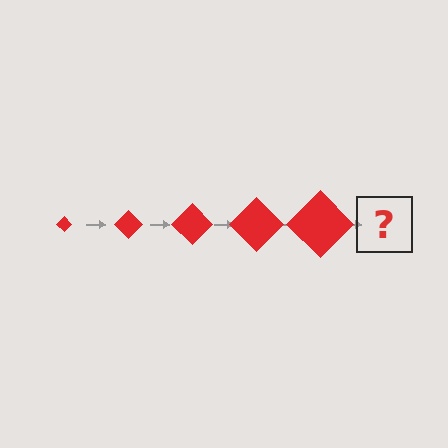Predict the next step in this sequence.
The next step is a red diamond, larger than the previous one.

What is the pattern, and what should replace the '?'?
The pattern is that the diamond gets progressively larger each step. The '?' should be a red diamond, larger than the previous one.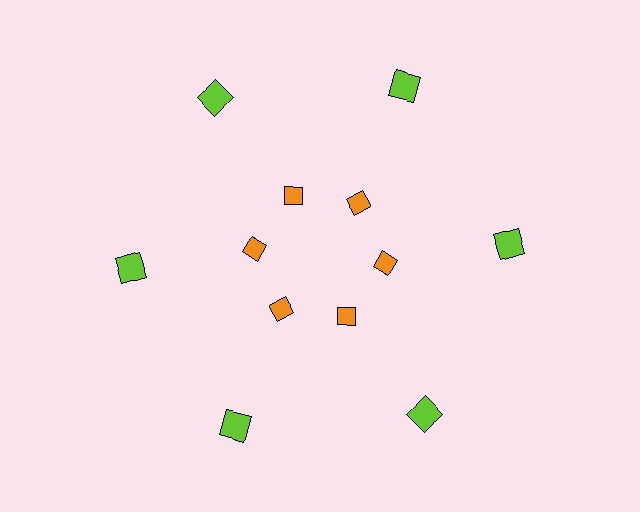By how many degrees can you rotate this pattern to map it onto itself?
The pattern maps onto itself every 60 degrees of rotation.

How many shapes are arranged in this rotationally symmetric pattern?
There are 12 shapes, arranged in 6 groups of 2.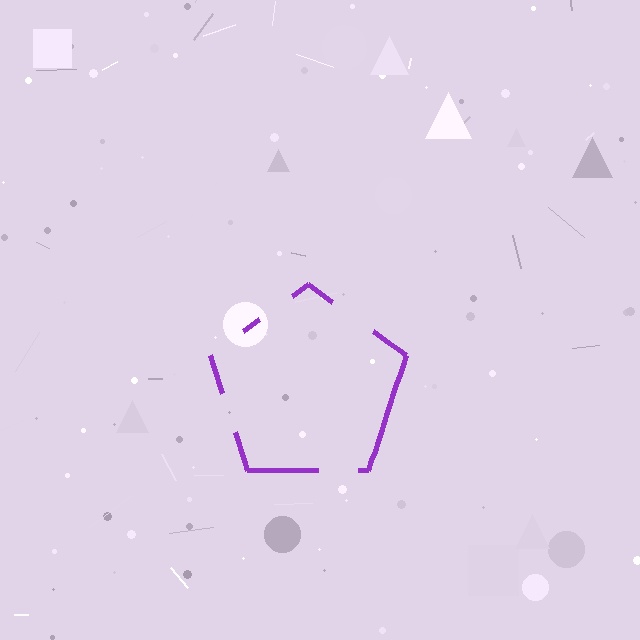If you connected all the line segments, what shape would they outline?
They would outline a pentagon.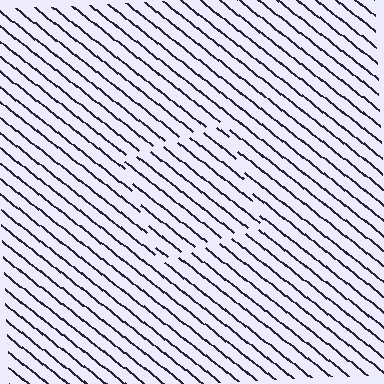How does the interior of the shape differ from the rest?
The interior of the shape contains the same grating, shifted by half a period — the contour is defined by the phase discontinuity where line-ends from the inner and outer gratings abut.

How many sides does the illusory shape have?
4 sides — the line-ends trace a square.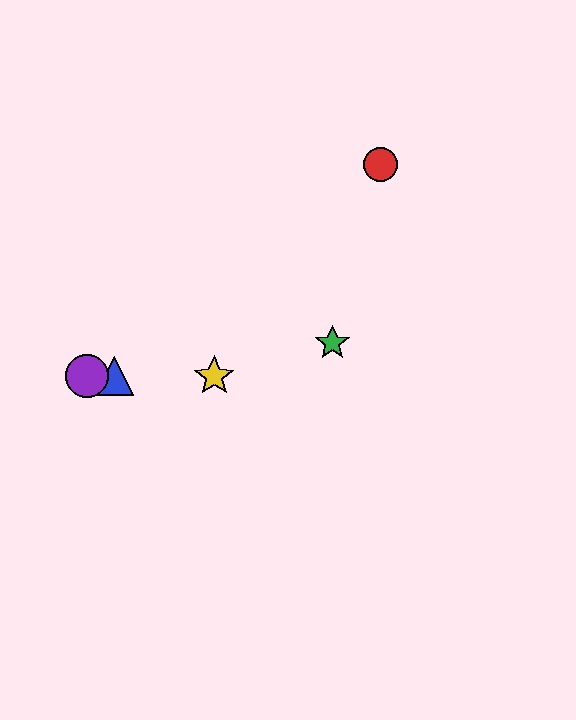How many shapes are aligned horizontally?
3 shapes (the blue triangle, the yellow star, the purple circle) are aligned horizontally.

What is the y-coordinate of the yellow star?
The yellow star is at y≈376.